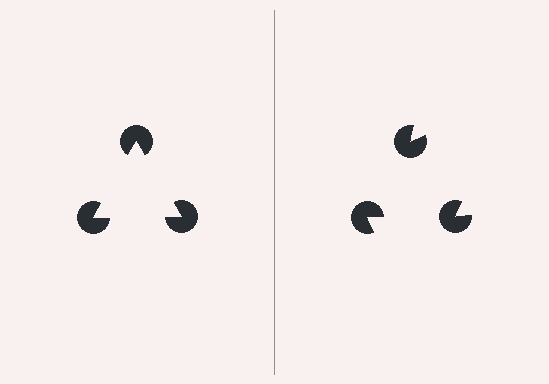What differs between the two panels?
The pac-man discs are positioned identically on both sides; only the wedge orientations differ. On the left they align to a triangle; on the right they are misaligned.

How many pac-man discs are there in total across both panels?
6 — 3 on each side.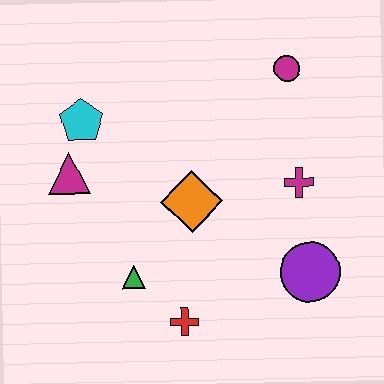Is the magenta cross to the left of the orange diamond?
No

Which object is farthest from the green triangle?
The magenta circle is farthest from the green triangle.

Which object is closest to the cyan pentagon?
The magenta triangle is closest to the cyan pentagon.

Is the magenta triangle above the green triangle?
Yes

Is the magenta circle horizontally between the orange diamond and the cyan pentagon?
No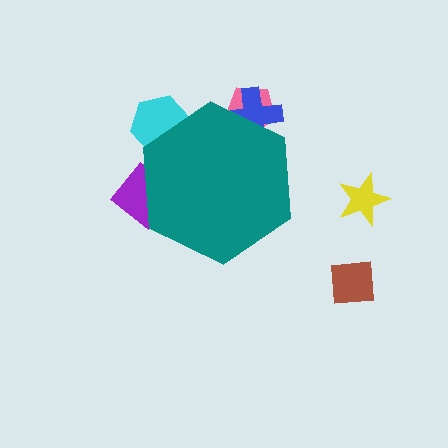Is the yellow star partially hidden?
No, the yellow star is fully visible.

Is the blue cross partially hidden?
Yes, the blue cross is partially hidden behind the teal hexagon.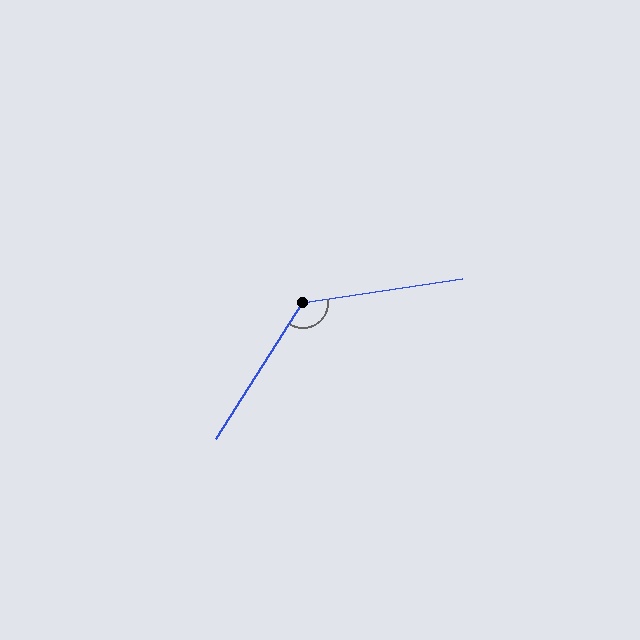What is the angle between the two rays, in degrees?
Approximately 131 degrees.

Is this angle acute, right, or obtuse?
It is obtuse.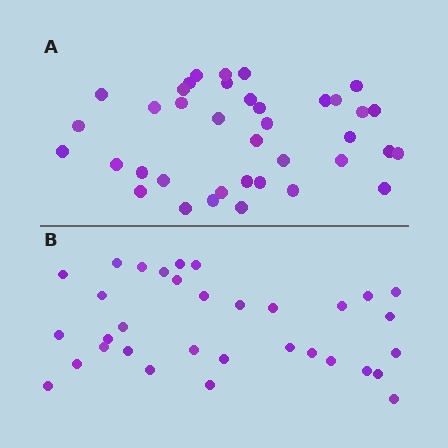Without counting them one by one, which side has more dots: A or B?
Region A (the top region) has more dots.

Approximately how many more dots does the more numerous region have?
Region A has about 5 more dots than region B.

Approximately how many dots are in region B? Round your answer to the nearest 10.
About 30 dots. (The exact count is 33, which rounds to 30.)